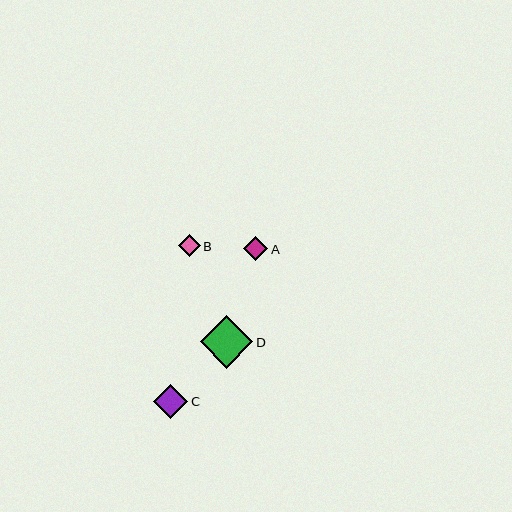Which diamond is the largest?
Diamond D is the largest with a size of approximately 52 pixels.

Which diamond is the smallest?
Diamond B is the smallest with a size of approximately 22 pixels.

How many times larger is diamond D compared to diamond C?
Diamond D is approximately 1.5 times the size of diamond C.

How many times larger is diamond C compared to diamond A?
Diamond C is approximately 1.4 times the size of diamond A.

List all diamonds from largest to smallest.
From largest to smallest: D, C, A, B.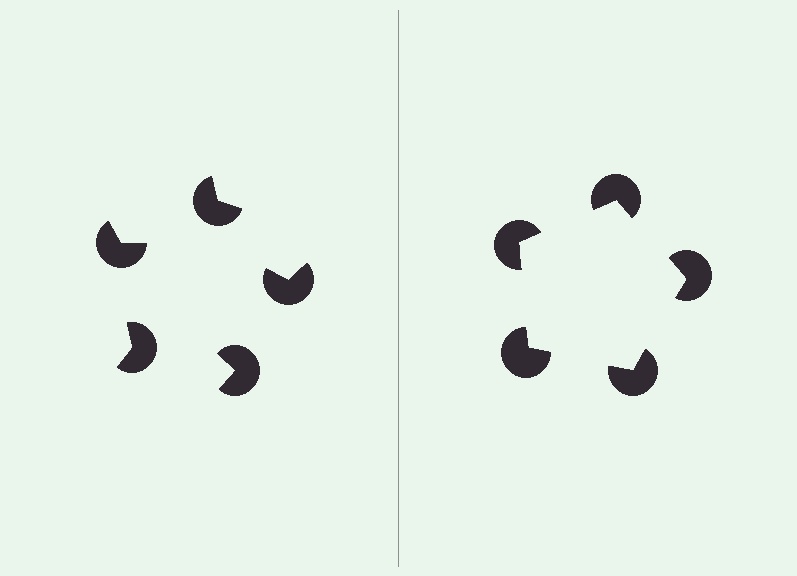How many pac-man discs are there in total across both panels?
10 — 5 on each side.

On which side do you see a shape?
An illusory pentagon appears on the right side. On the left side the wedge cuts are rotated, so no coherent shape forms.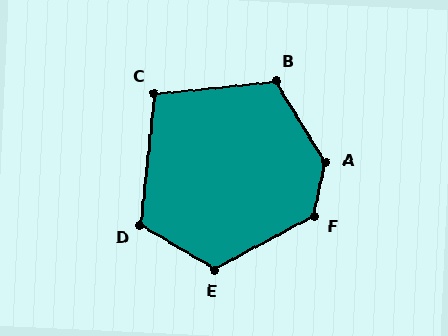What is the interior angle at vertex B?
Approximately 115 degrees (obtuse).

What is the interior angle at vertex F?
Approximately 131 degrees (obtuse).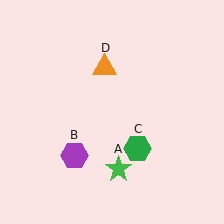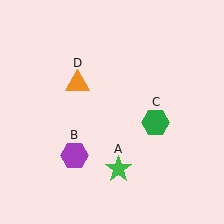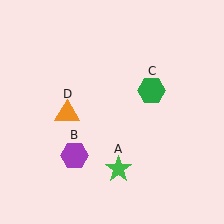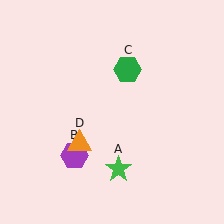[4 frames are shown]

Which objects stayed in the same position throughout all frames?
Green star (object A) and purple hexagon (object B) remained stationary.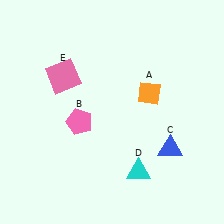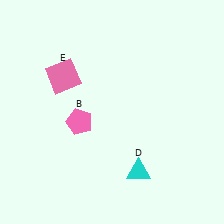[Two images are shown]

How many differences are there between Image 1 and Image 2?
There are 2 differences between the two images.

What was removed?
The orange diamond (A), the blue triangle (C) were removed in Image 2.